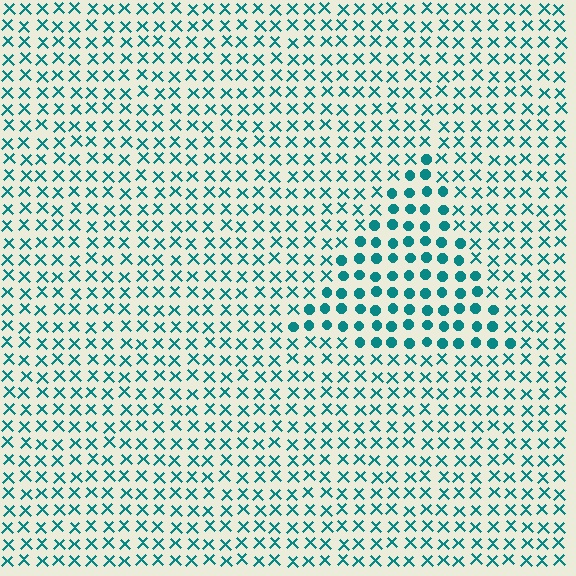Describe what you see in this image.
The image is filled with small teal elements arranged in a uniform grid. A triangle-shaped region contains circles, while the surrounding area contains X marks. The boundary is defined purely by the change in element shape.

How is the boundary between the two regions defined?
The boundary is defined by a change in element shape: circles inside vs. X marks outside. All elements share the same color and spacing.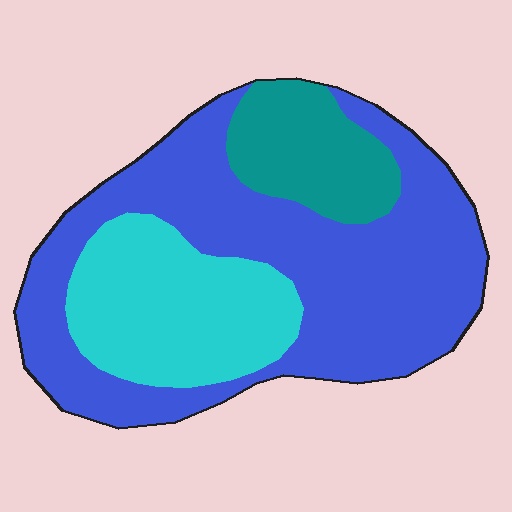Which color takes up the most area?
Blue, at roughly 60%.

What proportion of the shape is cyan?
Cyan takes up about one quarter (1/4) of the shape.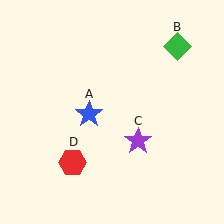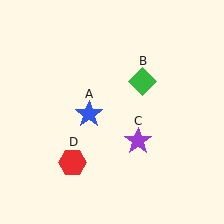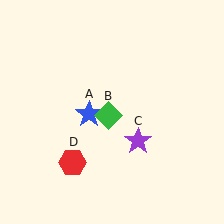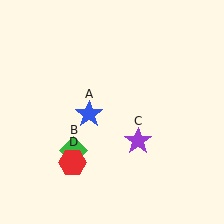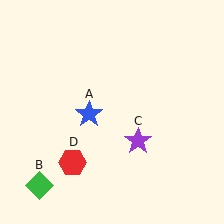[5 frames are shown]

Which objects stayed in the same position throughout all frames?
Blue star (object A) and purple star (object C) and red hexagon (object D) remained stationary.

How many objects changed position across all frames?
1 object changed position: green diamond (object B).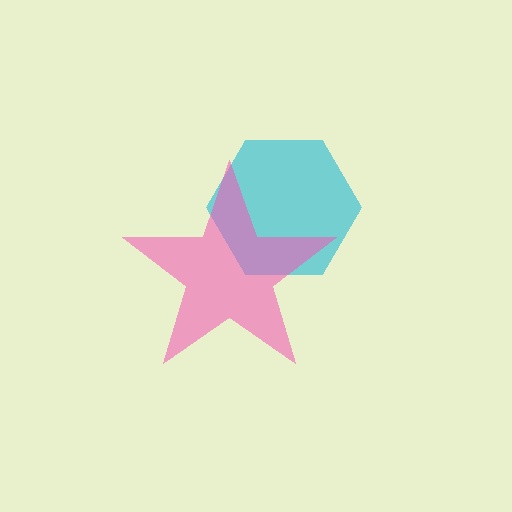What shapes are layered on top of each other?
The layered shapes are: a cyan hexagon, a pink star.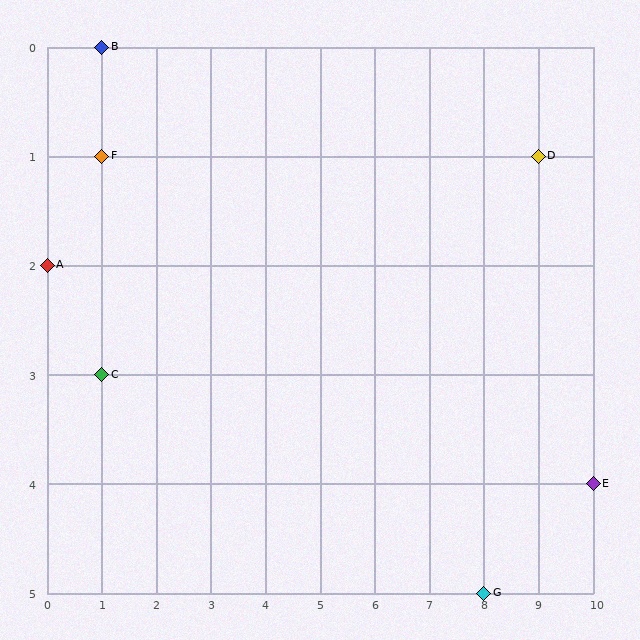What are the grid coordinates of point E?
Point E is at grid coordinates (10, 4).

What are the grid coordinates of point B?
Point B is at grid coordinates (1, 0).